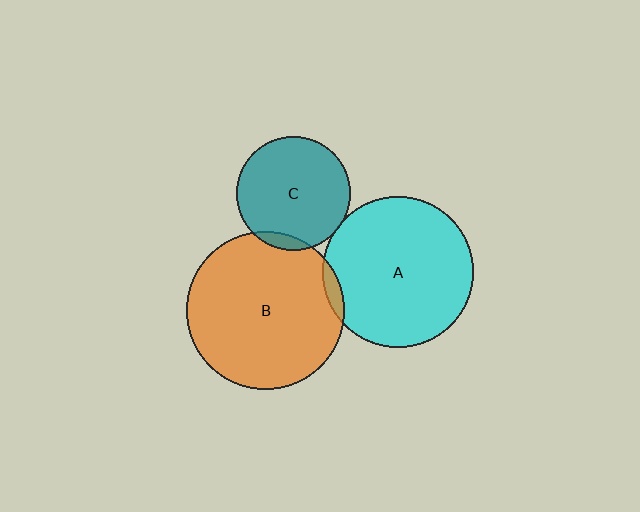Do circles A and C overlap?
Yes.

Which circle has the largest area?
Circle B (orange).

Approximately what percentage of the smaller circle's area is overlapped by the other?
Approximately 5%.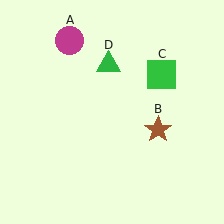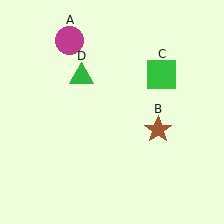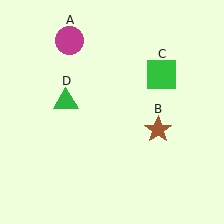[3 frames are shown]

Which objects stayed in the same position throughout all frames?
Magenta circle (object A) and brown star (object B) and green square (object C) remained stationary.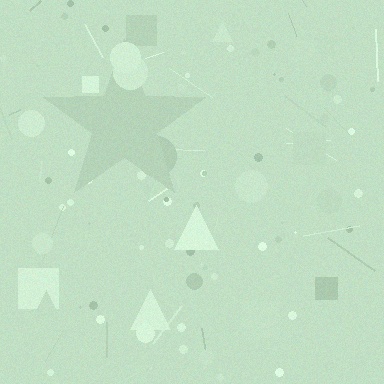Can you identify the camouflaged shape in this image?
The camouflaged shape is a star.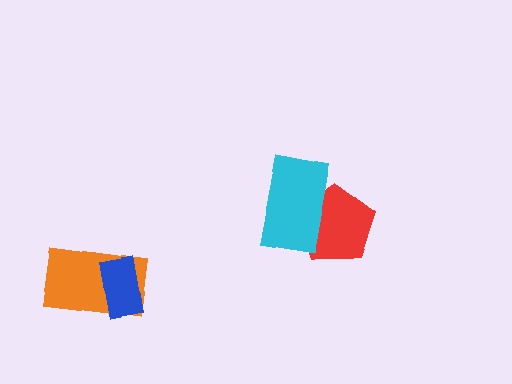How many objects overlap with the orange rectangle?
1 object overlaps with the orange rectangle.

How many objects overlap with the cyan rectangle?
1 object overlaps with the cyan rectangle.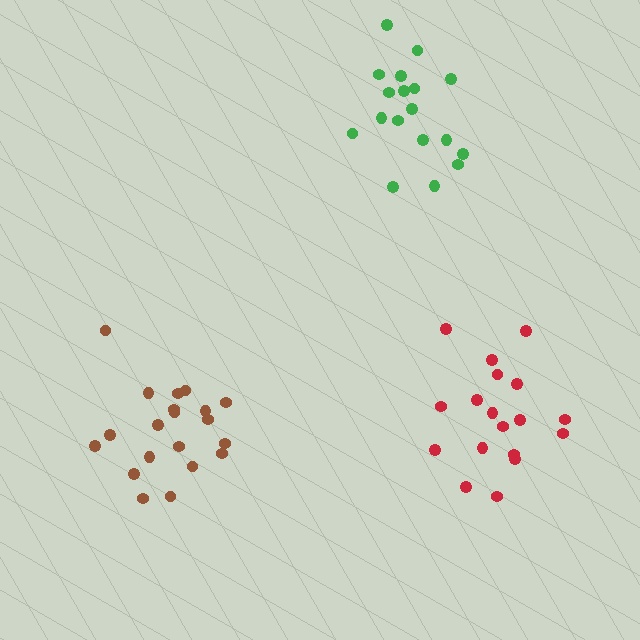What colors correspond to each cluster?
The clusters are colored: green, red, brown.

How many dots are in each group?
Group 1: 18 dots, Group 2: 18 dots, Group 3: 20 dots (56 total).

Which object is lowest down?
The red cluster is bottommost.